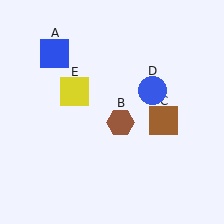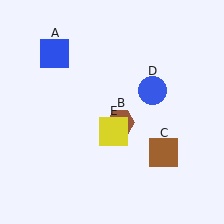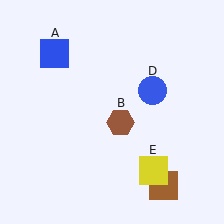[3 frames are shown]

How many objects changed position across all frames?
2 objects changed position: brown square (object C), yellow square (object E).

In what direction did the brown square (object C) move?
The brown square (object C) moved down.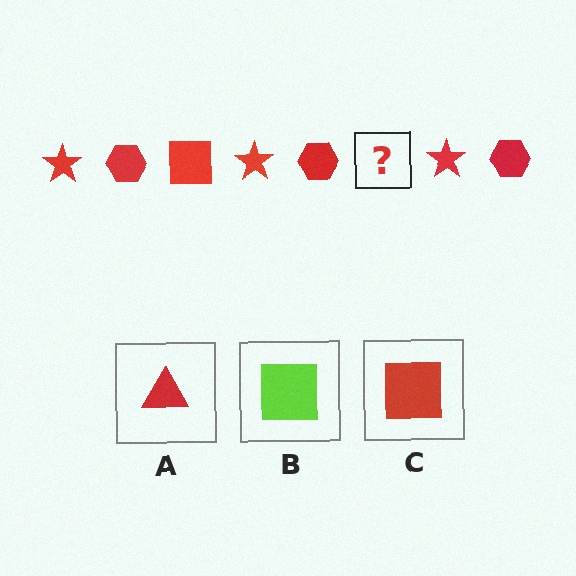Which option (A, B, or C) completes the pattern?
C.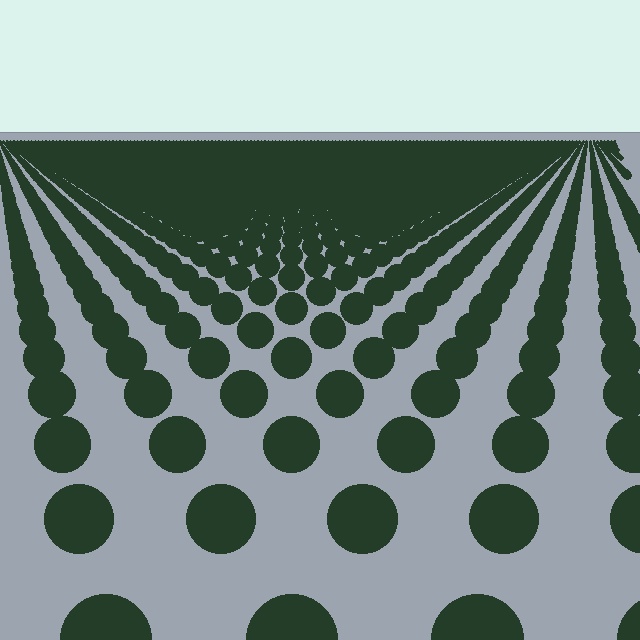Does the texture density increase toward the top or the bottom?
Density increases toward the top.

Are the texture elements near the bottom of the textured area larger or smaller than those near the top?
Larger. Near the bottom, elements are closer to the viewer and appear at a bigger on-screen size.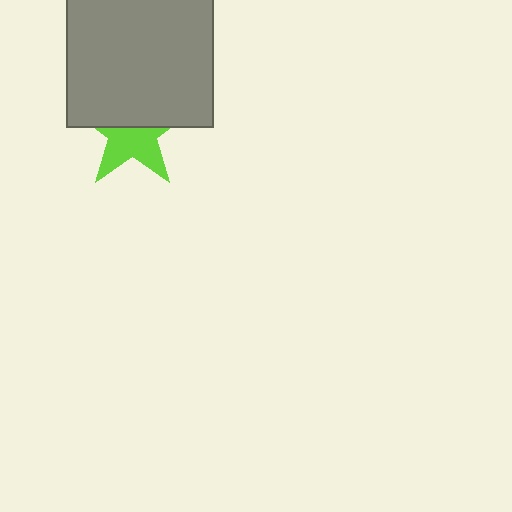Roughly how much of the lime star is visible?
About half of it is visible (roughly 52%).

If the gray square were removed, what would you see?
You would see the complete lime star.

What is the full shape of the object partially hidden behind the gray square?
The partially hidden object is a lime star.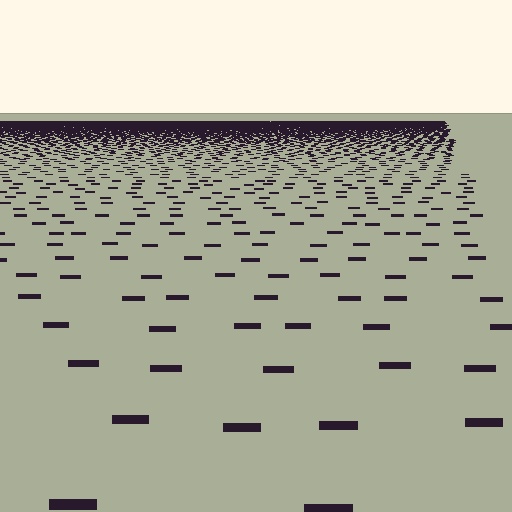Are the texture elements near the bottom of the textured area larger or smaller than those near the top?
Larger. Near the bottom, elements are closer to the viewer and appear at a bigger on-screen size.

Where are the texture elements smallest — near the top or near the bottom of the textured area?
Near the top.